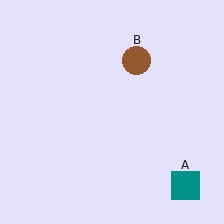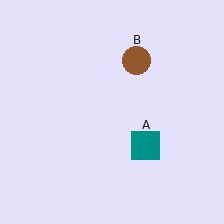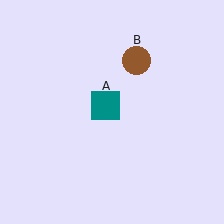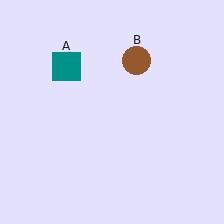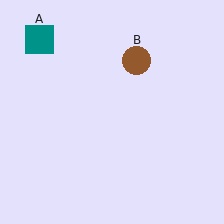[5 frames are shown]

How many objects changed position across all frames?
1 object changed position: teal square (object A).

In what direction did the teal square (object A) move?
The teal square (object A) moved up and to the left.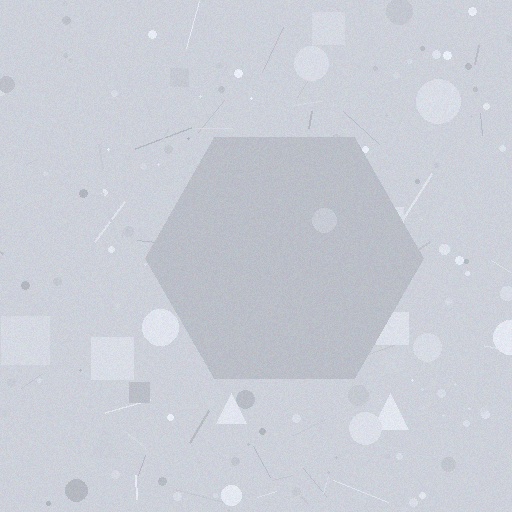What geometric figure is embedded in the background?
A hexagon is embedded in the background.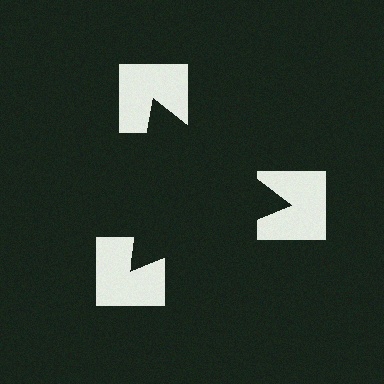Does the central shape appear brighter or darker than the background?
It typically appears slightly darker than the background, even though no actual brightness change is drawn.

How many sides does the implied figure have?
3 sides.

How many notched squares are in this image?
There are 3 — one at each vertex of the illusory triangle.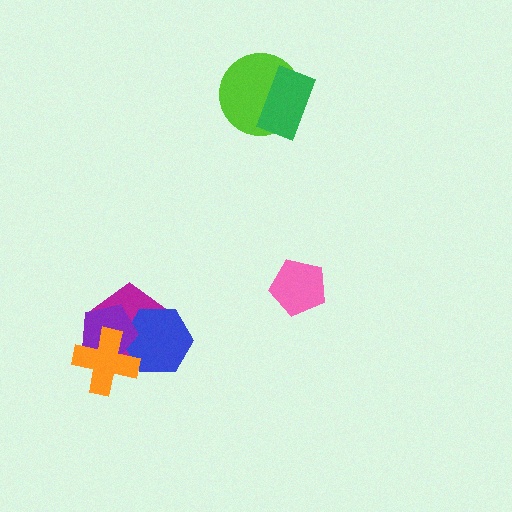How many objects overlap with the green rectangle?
1 object overlaps with the green rectangle.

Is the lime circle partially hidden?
Yes, it is partially covered by another shape.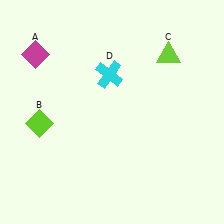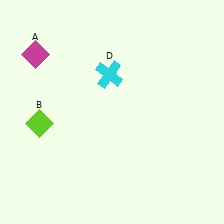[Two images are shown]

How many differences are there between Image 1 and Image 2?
There is 1 difference between the two images.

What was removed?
The lime triangle (C) was removed in Image 2.